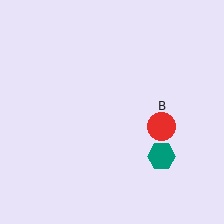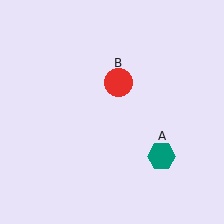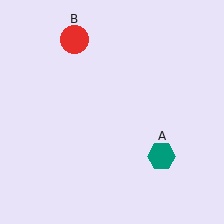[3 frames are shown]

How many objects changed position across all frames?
1 object changed position: red circle (object B).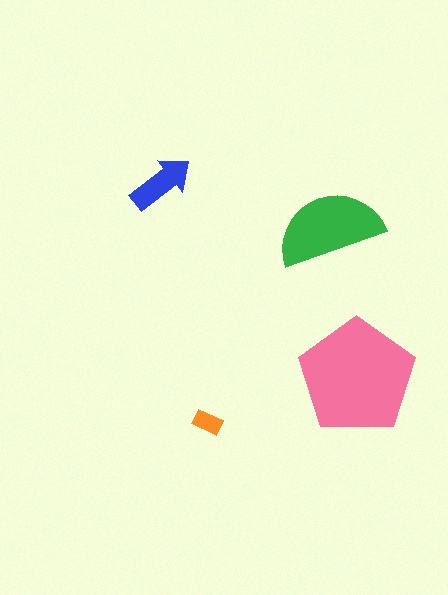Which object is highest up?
The blue arrow is topmost.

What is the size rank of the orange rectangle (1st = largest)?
4th.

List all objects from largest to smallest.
The pink pentagon, the green semicircle, the blue arrow, the orange rectangle.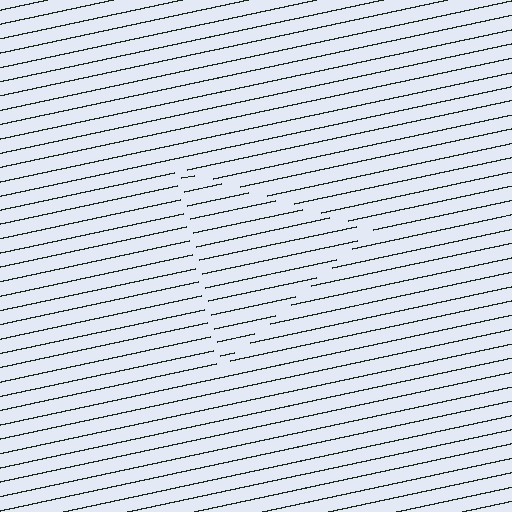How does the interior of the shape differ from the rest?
The interior of the shape contains the same grating, shifted by half a period — the contour is defined by the phase discontinuity where line-ends from the inner and outer gratings abut.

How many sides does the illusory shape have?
3 sides — the line-ends trace a triangle.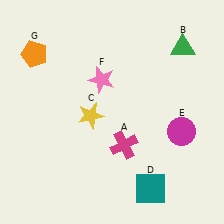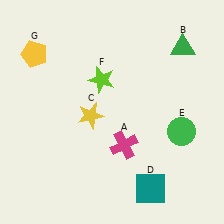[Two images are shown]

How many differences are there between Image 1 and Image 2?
There are 3 differences between the two images.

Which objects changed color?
E changed from magenta to green. F changed from pink to lime. G changed from orange to yellow.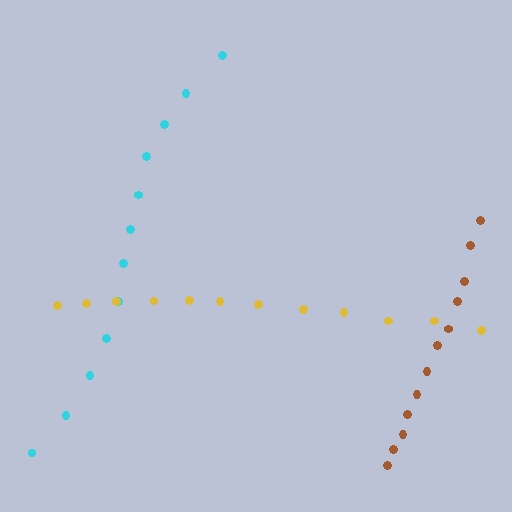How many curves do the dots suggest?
There are 3 distinct paths.